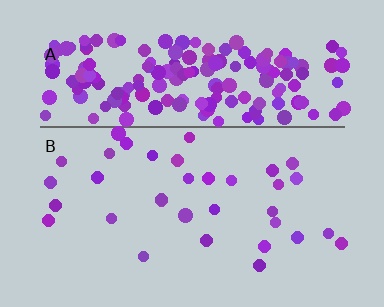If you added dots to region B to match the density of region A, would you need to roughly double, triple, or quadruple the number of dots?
Approximately quadruple.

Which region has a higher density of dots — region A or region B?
A (the top).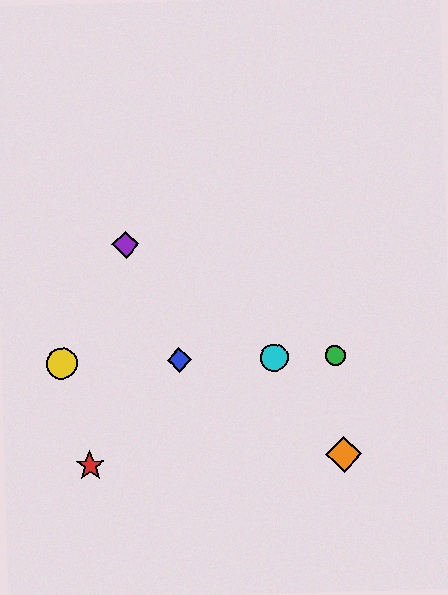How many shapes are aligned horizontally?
4 shapes (the blue diamond, the green circle, the yellow circle, the cyan circle) are aligned horizontally.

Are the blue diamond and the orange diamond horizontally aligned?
No, the blue diamond is at y≈360 and the orange diamond is at y≈454.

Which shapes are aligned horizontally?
The blue diamond, the green circle, the yellow circle, the cyan circle are aligned horizontally.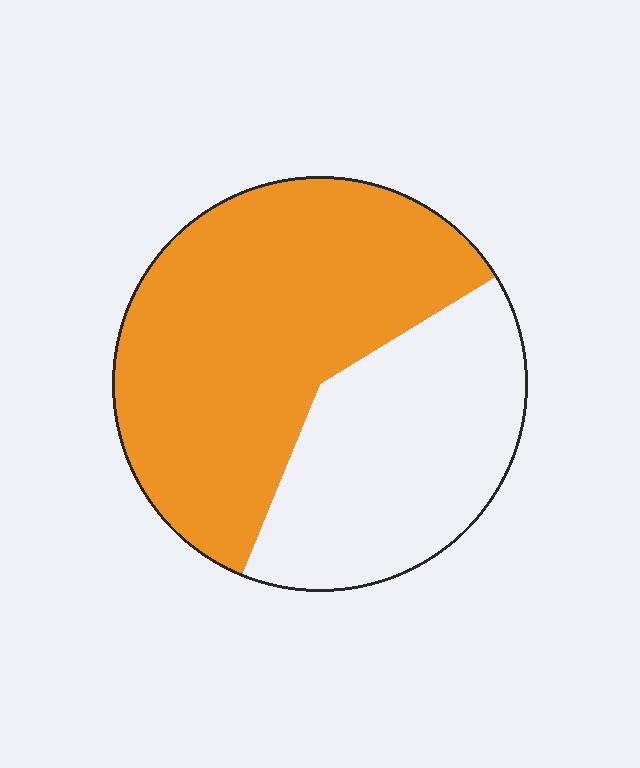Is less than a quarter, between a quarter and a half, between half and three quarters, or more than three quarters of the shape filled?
Between half and three quarters.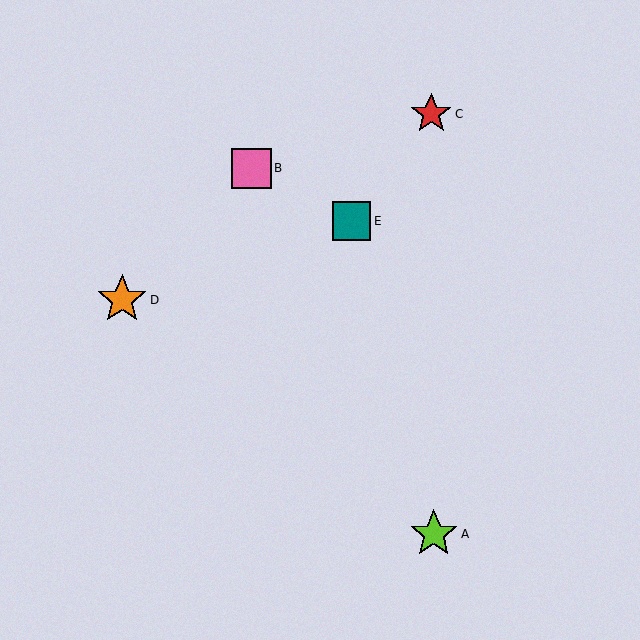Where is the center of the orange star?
The center of the orange star is at (122, 300).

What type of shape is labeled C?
Shape C is a red star.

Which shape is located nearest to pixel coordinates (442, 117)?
The red star (labeled C) at (431, 114) is nearest to that location.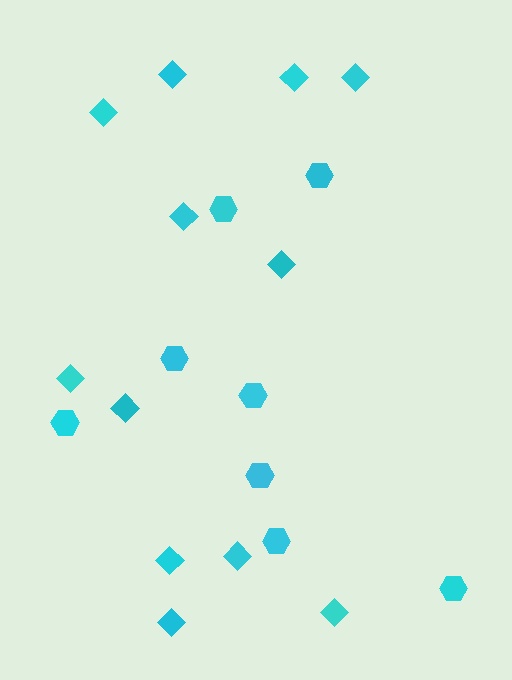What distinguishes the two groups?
There are 2 groups: one group of hexagons (8) and one group of diamonds (12).